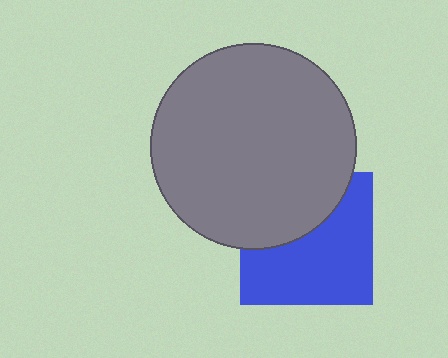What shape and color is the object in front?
The object in front is a gray circle.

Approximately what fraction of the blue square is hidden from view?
Roughly 39% of the blue square is hidden behind the gray circle.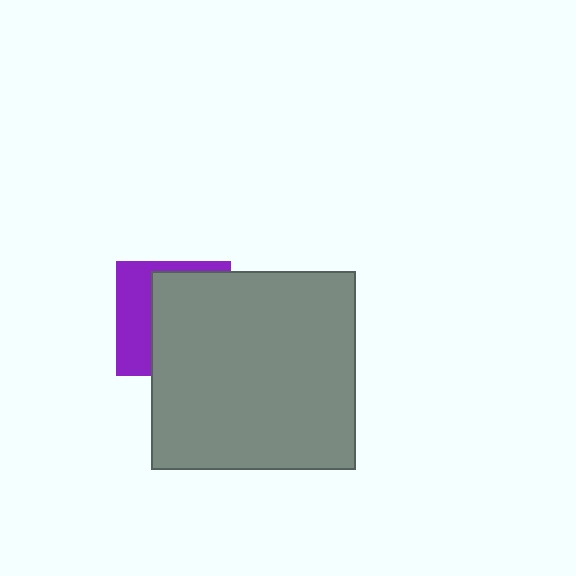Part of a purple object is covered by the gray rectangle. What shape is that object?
It is a square.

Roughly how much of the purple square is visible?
A small part of it is visible (roughly 37%).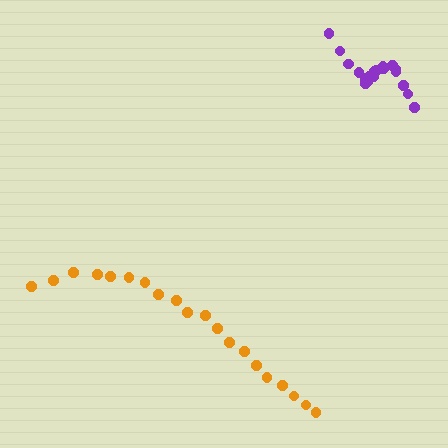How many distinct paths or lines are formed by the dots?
There are 2 distinct paths.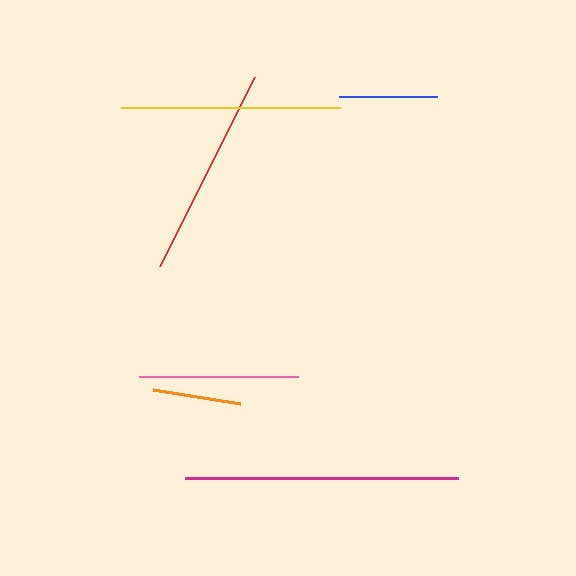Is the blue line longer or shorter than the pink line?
The pink line is longer than the blue line.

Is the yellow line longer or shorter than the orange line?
The yellow line is longer than the orange line.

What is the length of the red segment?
The red segment is approximately 212 pixels long.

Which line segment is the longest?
The magenta line is the longest at approximately 272 pixels.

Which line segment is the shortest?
The orange line is the shortest at approximately 87 pixels.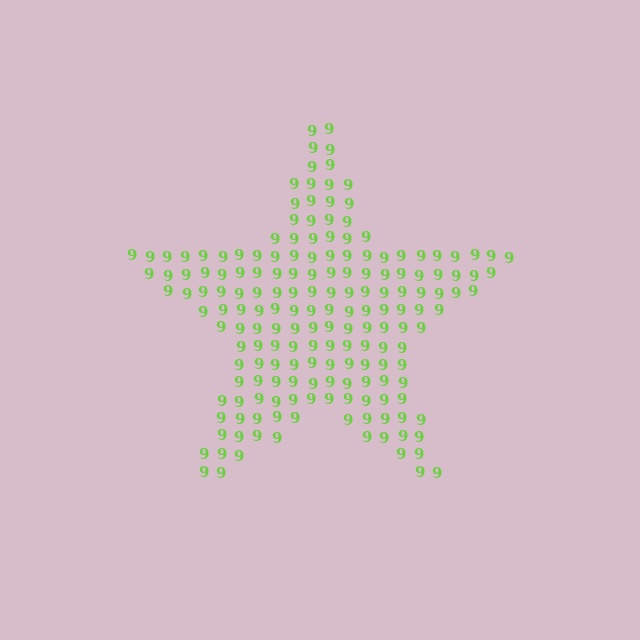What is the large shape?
The large shape is a star.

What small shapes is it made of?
It is made of small digit 9's.